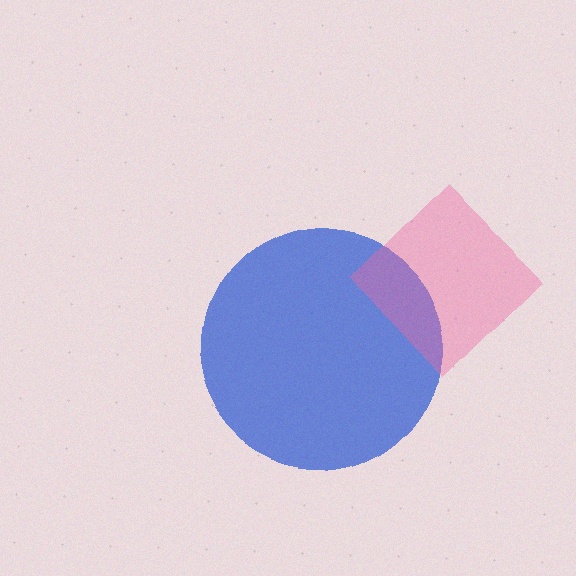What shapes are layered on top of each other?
The layered shapes are: a blue circle, a pink diamond.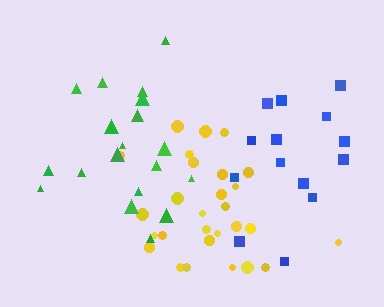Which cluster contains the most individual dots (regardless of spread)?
Yellow (28).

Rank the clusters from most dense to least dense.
yellow, blue, green.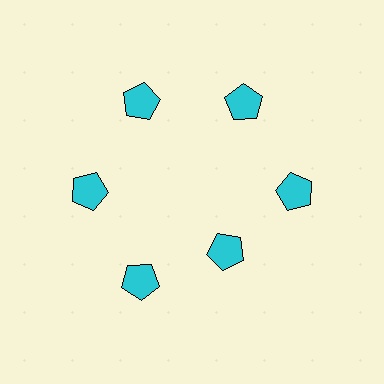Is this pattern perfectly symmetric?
No. The 6 cyan pentagons are arranged in a ring, but one element near the 5 o'clock position is pulled inward toward the center, breaking the 6-fold rotational symmetry.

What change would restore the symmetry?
The symmetry would be restored by moving it outward, back onto the ring so that all 6 pentagons sit at equal angles and equal distance from the center.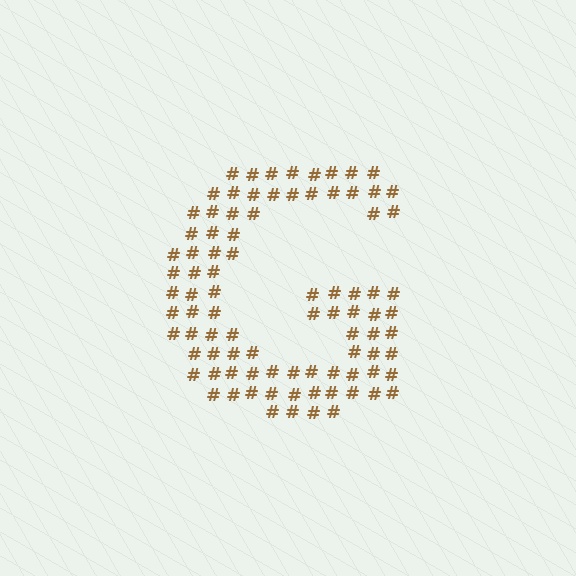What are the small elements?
The small elements are hash symbols.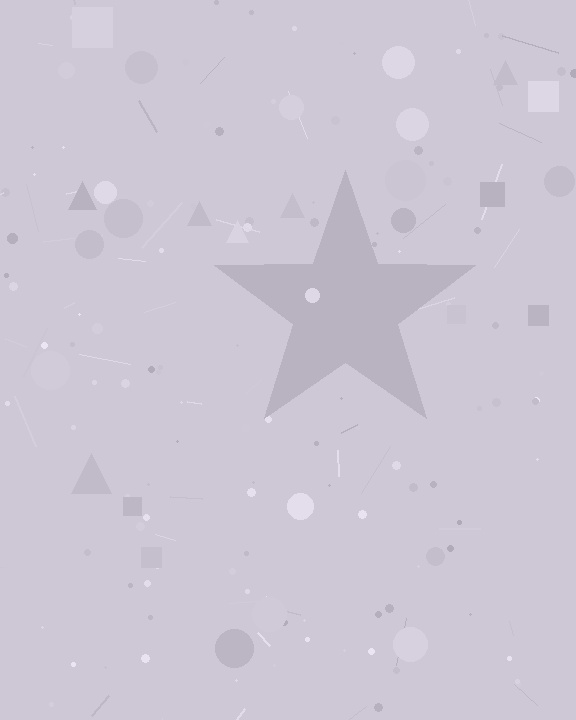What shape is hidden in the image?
A star is hidden in the image.